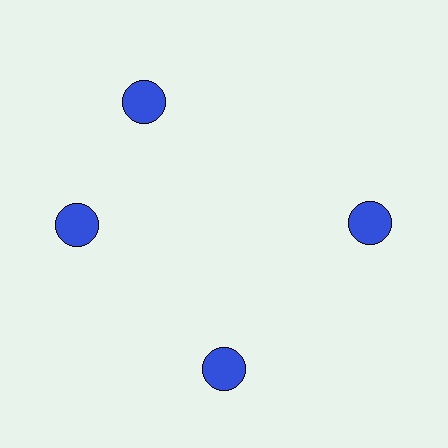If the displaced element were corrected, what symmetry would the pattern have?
It would have 4-fold rotational symmetry — the pattern would map onto itself every 90 degrees.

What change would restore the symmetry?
The symmetry would be restored by rotating it back into even spacing with its neighbors so that all 4 circles sit at equal angles and equal distance from the center.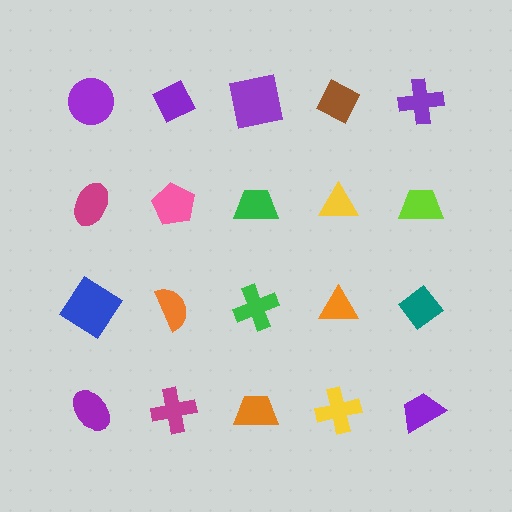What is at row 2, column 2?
A pink pentagon.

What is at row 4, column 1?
A purple ellipse.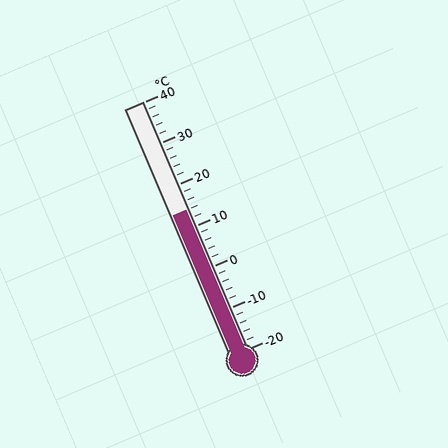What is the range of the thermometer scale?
The thermometer scale ranges from -20°C to 40°C.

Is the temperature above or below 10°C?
The temperature is above 10°C.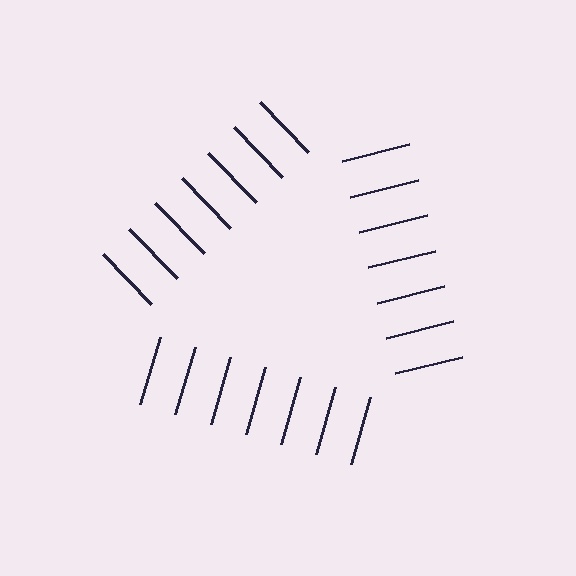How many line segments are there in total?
21 — 7 along each of the 3 edges.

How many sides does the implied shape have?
3 sides — the line-ends trace a triangle.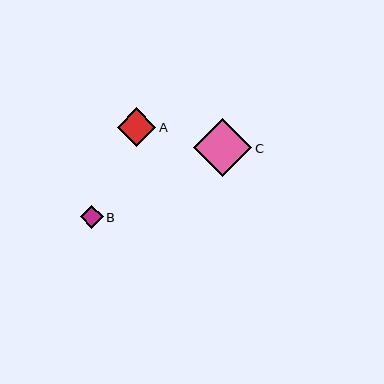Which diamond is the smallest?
Diamond B is the smallest with a size of approximately 23 pixels.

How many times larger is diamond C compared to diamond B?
Diamond C is approximately 2.5 times the size of diamond B.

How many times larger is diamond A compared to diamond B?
Diamond A is approximately 1.7 times the size of diamond B.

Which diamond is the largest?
Diamond C is the largest with a size of approximately 58 pixels.